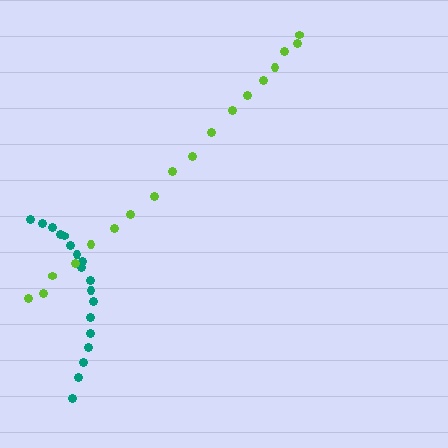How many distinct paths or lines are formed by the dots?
There are 2 distinct paths.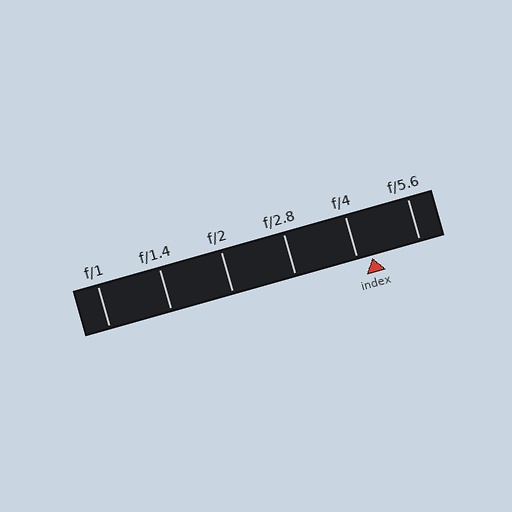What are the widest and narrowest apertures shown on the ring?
The widest aperture shown is f/1 and the narrowest is f/5.6.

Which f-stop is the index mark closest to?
The index mark is closest to f/4.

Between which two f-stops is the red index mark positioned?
The index mark is between f/4 and f/5.6.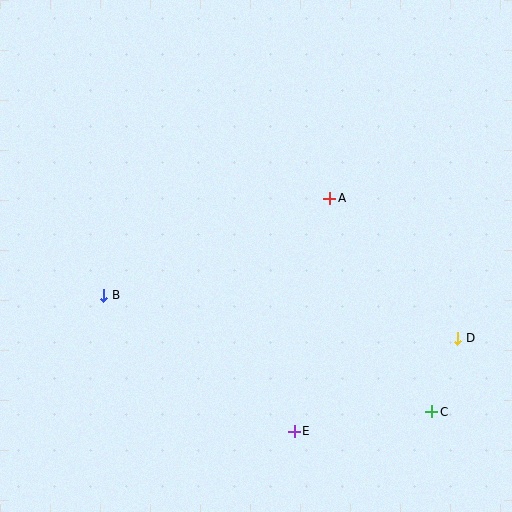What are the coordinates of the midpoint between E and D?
The midpoint between E and D is at (376, 385).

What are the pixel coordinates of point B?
Point B is at (104, 295).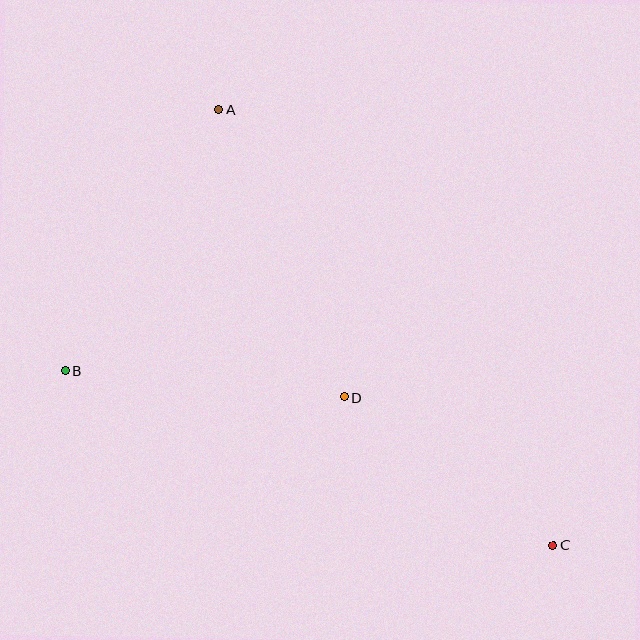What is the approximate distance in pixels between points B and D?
The distance between B and D is approximately 280 pixels.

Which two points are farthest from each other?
Points A and C are farthest from each other.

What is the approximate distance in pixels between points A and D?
The distance between A and D is approximately 314 pixels.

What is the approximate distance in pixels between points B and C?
The distance between B and C is approximately 518 pixels.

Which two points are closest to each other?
Points C and D are closest to each other.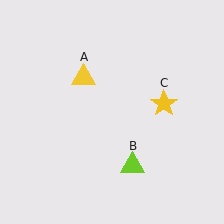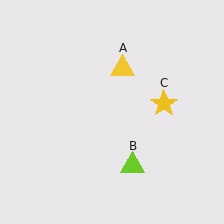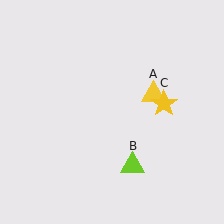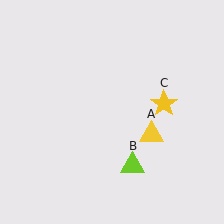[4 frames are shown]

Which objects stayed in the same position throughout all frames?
Lime triangle (object B) and yellow star (object C) remained stationary.